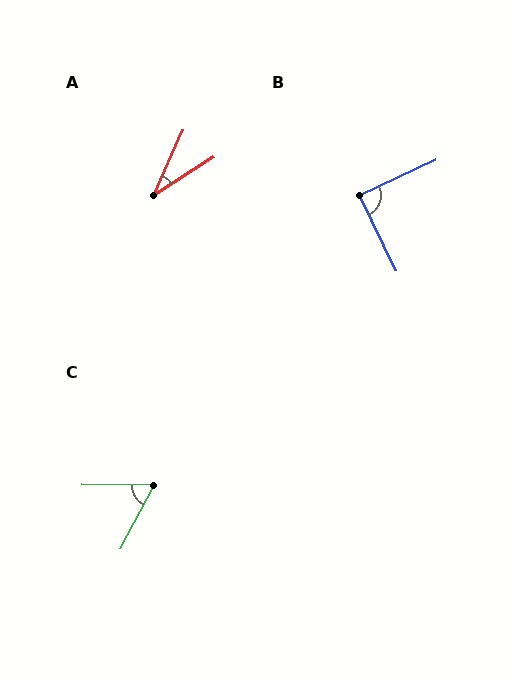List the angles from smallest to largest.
A (33°), C (63°), B (89°).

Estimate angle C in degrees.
Approximately 63 degrees.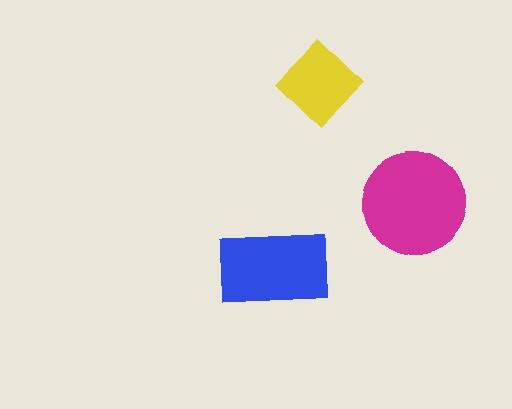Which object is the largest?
The magenta circle.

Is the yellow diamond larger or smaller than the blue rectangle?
Smaller.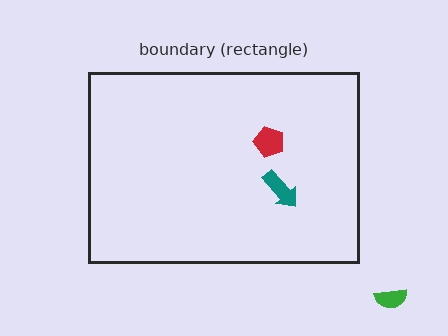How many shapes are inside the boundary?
2 inside, 1 outside.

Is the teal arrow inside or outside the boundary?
Inside.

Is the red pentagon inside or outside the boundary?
Inside.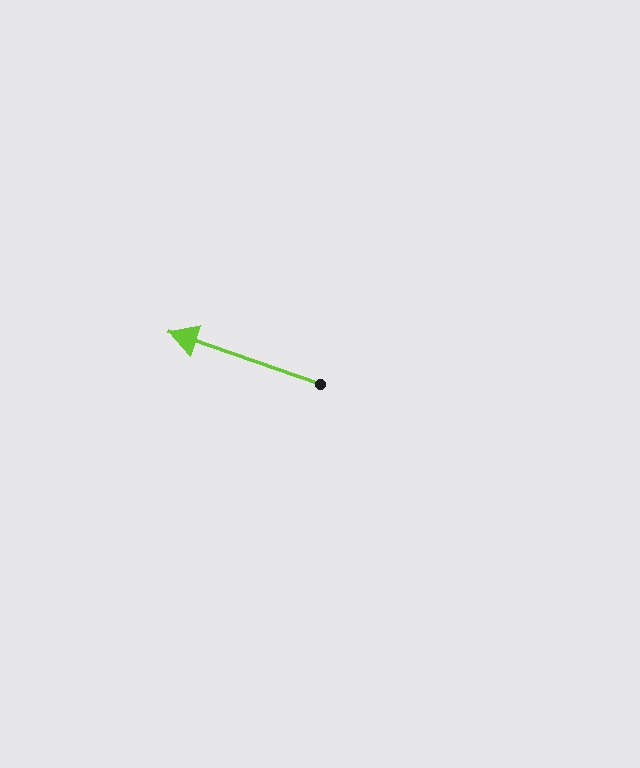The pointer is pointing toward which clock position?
Roughly 10 o'clock.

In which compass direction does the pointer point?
West.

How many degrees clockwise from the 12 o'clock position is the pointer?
Approximately 289 degrees.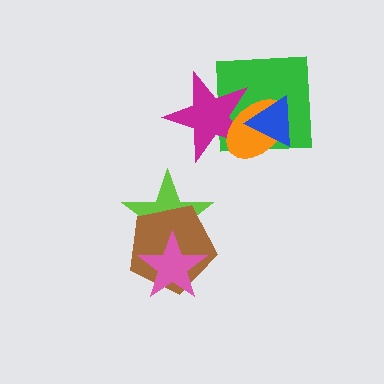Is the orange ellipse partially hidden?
Yes, it is partially covered by another shape.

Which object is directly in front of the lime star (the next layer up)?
The brown pentagon is directly in front of the lime star.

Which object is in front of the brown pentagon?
The pink star is in front of the brown pentagon.